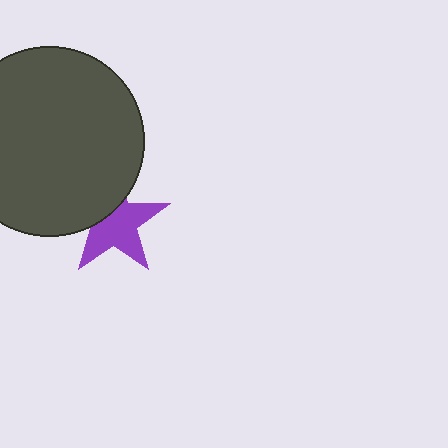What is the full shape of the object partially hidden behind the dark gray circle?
The partially hidden object is a purple star.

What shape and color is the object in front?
The object in front is a dark gray circle.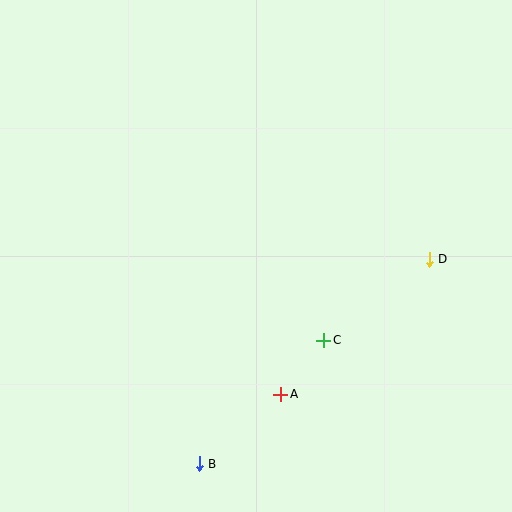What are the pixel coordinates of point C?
Point C is at (324, 340).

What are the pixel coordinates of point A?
Point A is at (281, 394).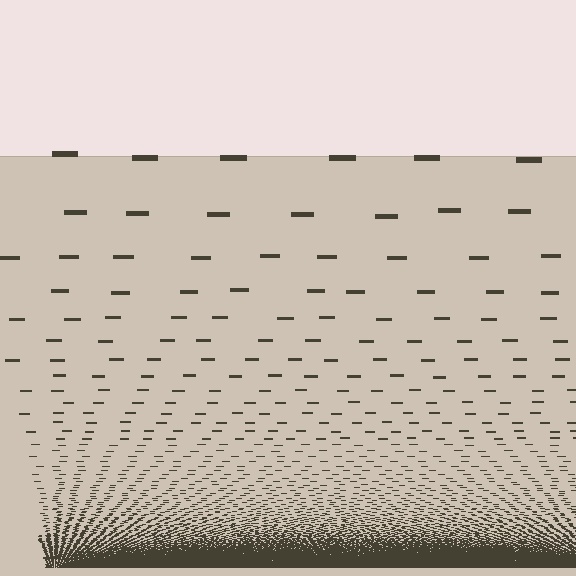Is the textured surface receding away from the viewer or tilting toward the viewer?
The surface appears to tilt toward the viewer. Texture elements get larger and sparser toward the top.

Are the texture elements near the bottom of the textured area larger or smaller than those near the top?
Smaller. The gradient is inverted — elements near the bottom are smaller and denser.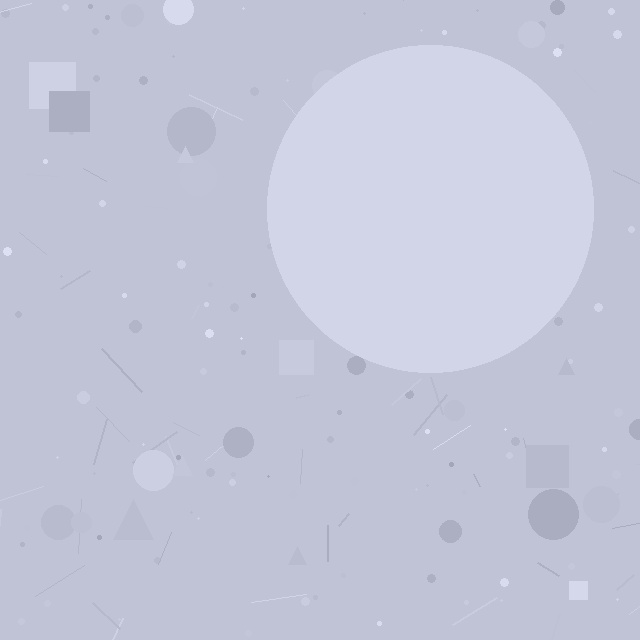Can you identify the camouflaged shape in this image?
The camouflaged shape is a circle.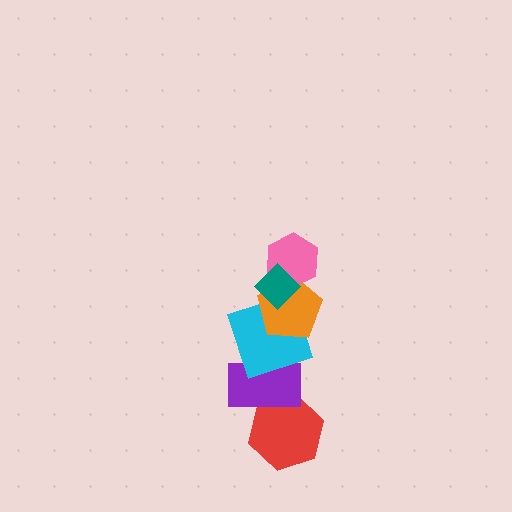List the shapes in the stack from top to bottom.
From top to bottom: the teal diamond, the pink hexagon, the orange pentagon, the cyan square, the purple rectangle, the red hexagon.